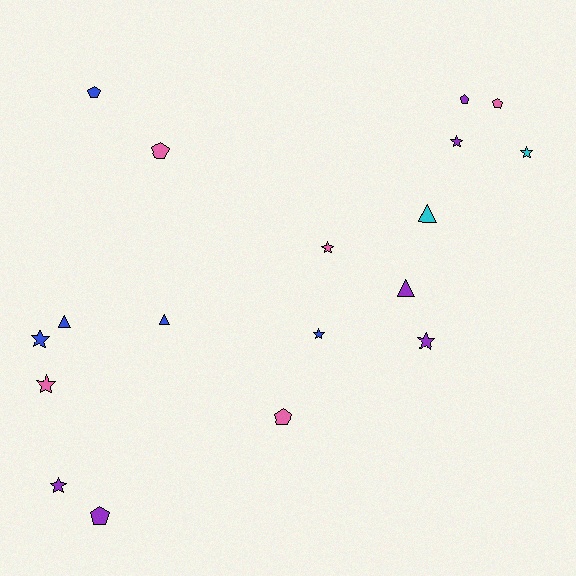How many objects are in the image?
There are 18 objects.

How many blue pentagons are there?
There is 1 blue pentagon.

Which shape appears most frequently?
Star, with 8 objects.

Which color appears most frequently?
Purple, with 6 objects.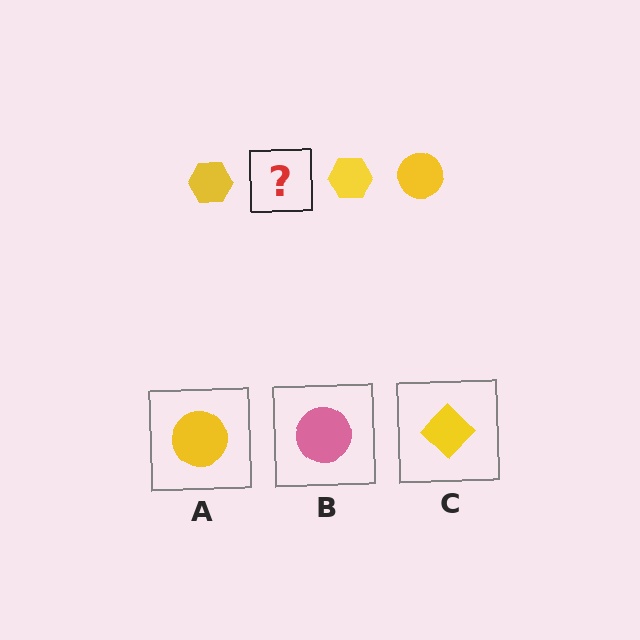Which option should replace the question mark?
Option A.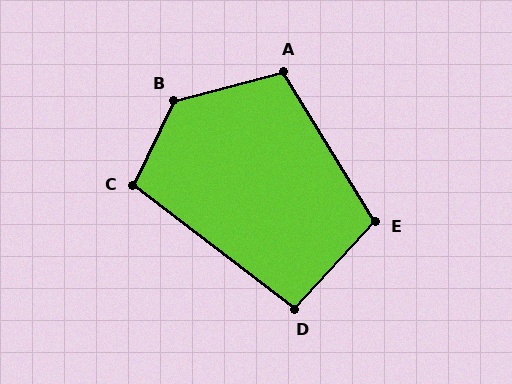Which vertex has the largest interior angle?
B, at approximately 130 degrees.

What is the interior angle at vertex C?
Approximately 102 degrees (obtuse).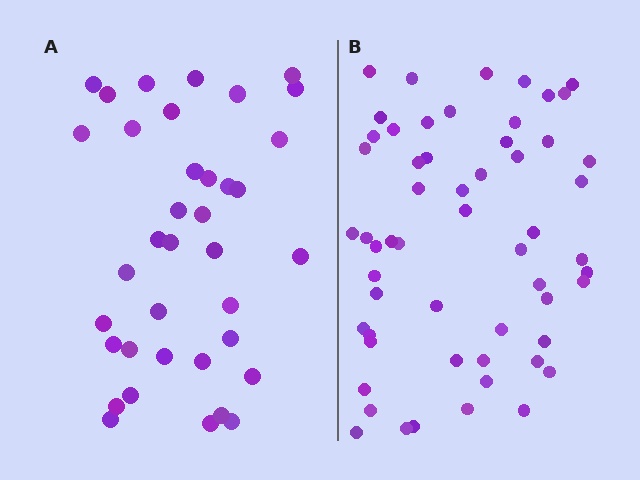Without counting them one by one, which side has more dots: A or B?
Region B (the right region) has more dots.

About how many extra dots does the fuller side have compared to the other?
Region B has approximately 20 more dots than region A.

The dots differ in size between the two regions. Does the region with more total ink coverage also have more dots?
No. Region A has more total ink coverage because its dots are larger, but region B actually contains more individual dots. Total area can be misleading — the number of items is what matters here.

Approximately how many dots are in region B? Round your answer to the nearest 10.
About 60 dots. (The exact count is 57, which rounds to 60.)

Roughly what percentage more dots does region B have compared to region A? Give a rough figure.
About 55% more.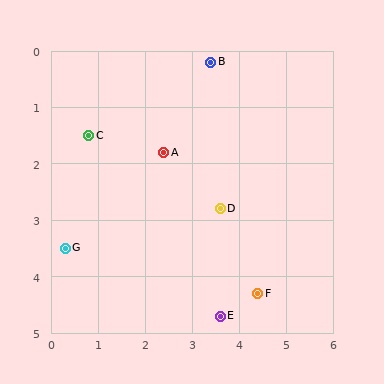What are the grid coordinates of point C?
Point C is at approximately (0.8, 1.5).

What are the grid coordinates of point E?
Point E is at approximately (3.6, 4.7).